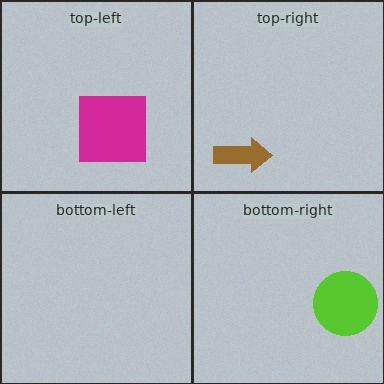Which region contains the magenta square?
The top-left region.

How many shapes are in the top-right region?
1.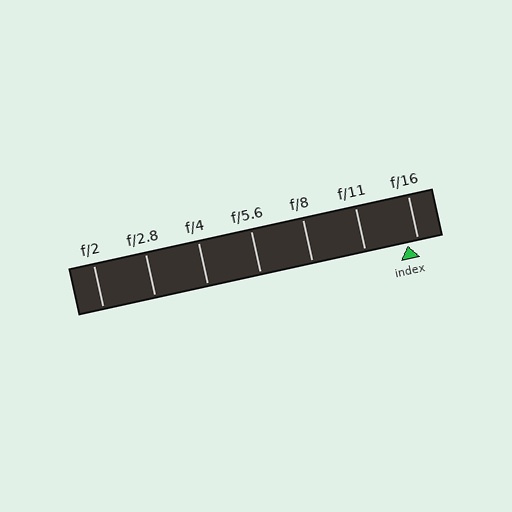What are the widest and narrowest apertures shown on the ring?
The widest aperture shown is f/2 and the narrowest is f/16.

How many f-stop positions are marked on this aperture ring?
There are 7 f-stop positions marked.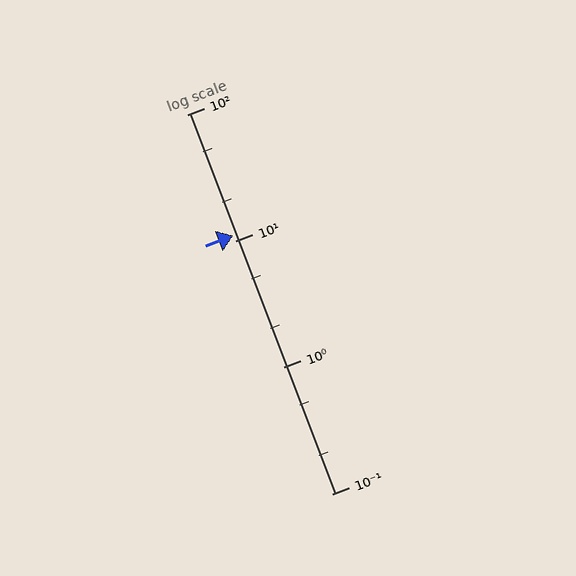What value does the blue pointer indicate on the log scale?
The pointer indicates approximately 11.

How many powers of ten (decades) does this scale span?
The scale spans 3 decades, from 0.1 to 100.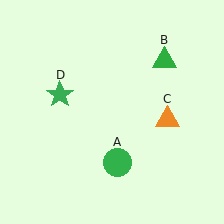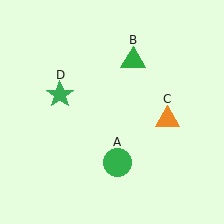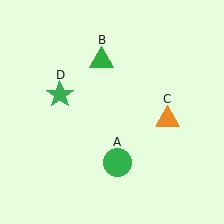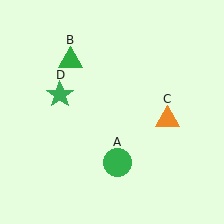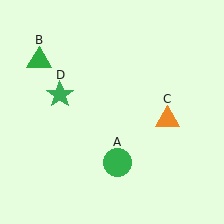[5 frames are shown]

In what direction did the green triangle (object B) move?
The green triangle (object B) moved left.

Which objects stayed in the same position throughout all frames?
Green circle (object A) and orange triangle (object C) and green star (object D) remained stationary.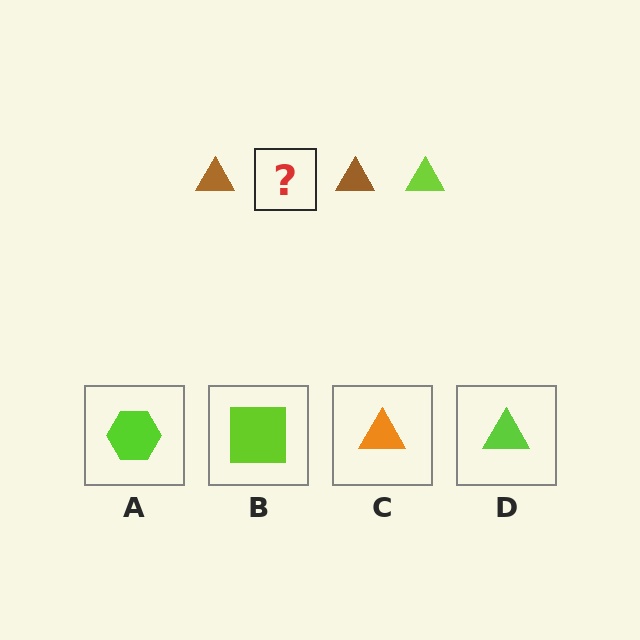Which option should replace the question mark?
Option D.